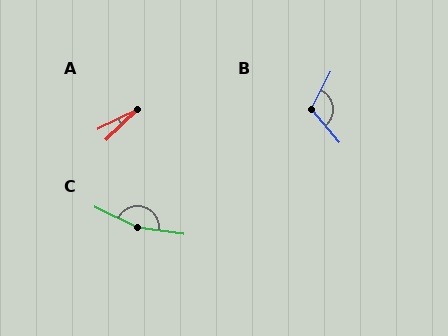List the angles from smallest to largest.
A (17°), B (112°), C (162°).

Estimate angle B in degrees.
Approximately 112 degrees.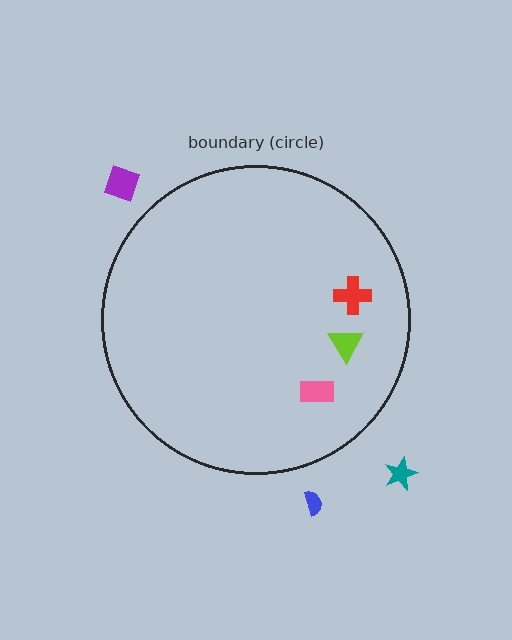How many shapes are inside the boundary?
3 inside, 3 outside.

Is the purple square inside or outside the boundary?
Outside.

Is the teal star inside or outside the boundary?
Outside.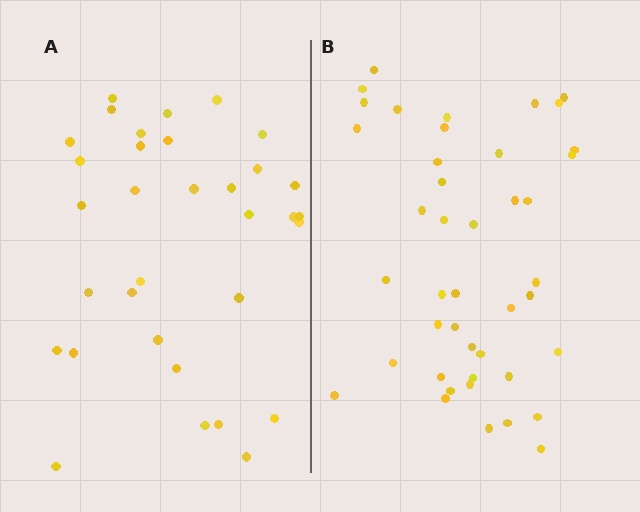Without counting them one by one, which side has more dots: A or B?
Region B (the right region) has more dots.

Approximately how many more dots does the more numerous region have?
Region B has roughly 10 or so more dots than region A.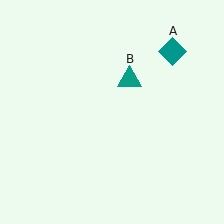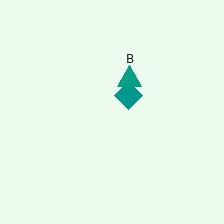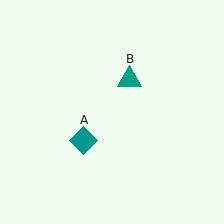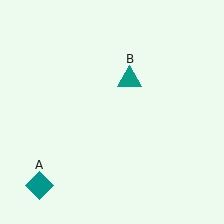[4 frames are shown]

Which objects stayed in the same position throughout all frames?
Teal triangle (object B) remained stationary.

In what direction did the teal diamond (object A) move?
The teal diamond (object A) moved down and to the left.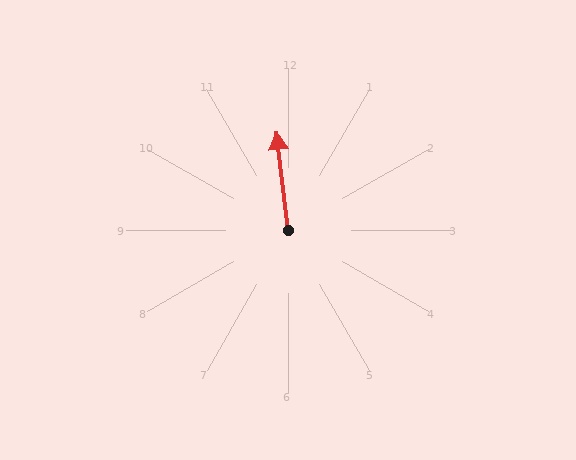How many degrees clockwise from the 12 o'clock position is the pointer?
Approximately 353 degrees.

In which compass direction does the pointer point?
North.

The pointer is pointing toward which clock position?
Roughly 12 o'clock.